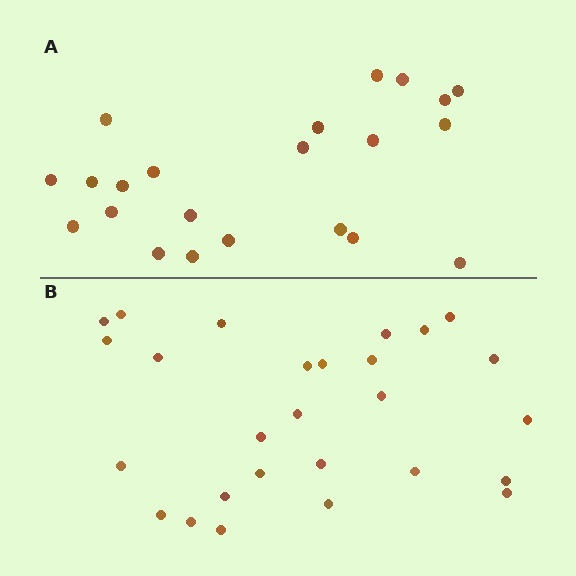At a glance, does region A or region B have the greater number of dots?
Region B (the bottom region) has more dots.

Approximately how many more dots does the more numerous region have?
Region B has about 5 more dots than region A.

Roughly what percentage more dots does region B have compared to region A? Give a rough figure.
About 25% more.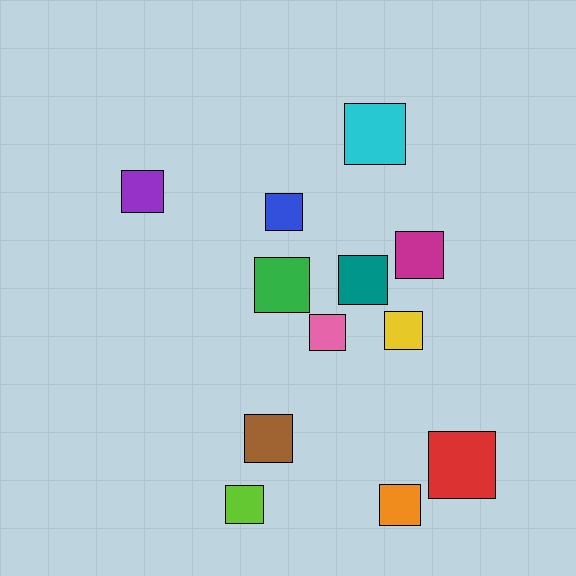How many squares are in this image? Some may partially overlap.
There are 12 squares.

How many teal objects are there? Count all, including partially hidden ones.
There is 1 teal object.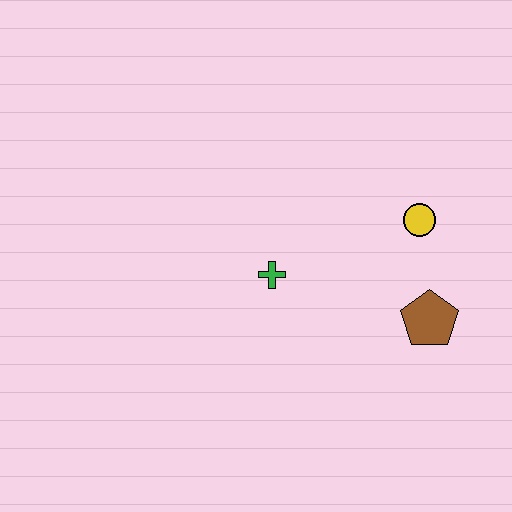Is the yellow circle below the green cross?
No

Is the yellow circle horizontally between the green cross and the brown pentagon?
Yes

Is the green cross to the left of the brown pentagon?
Yes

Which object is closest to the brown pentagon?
The yellow circle is closest to the brown pentagon.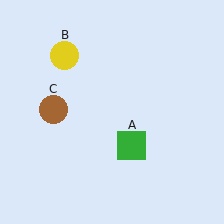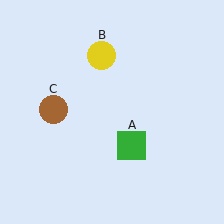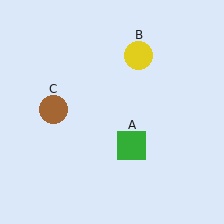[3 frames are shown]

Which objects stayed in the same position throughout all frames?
Green square (object A) and brown circle (object C) remained stationary.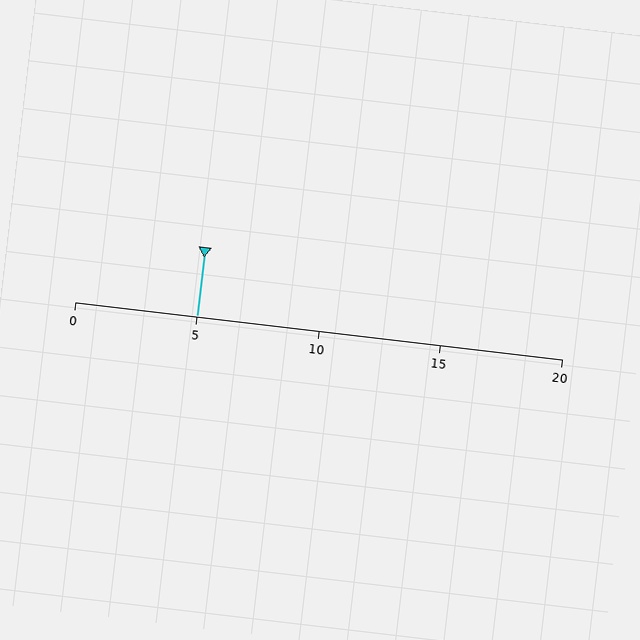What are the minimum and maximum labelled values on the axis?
The axis runs from 0 to 20.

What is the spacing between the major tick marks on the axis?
The major ticks are spaced 5 apart.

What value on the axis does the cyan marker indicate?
The marker indicates approximately 5.